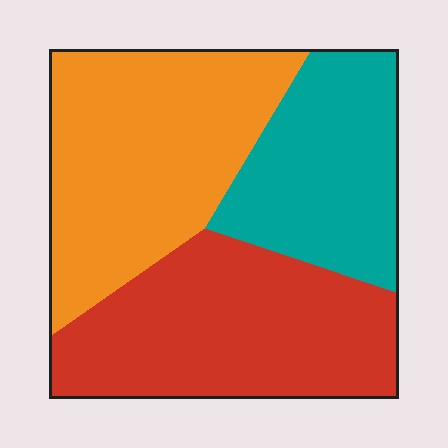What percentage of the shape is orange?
Orange covers 38% of the shape.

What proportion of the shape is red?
Red takes up about three eighths (3/8) of the shape.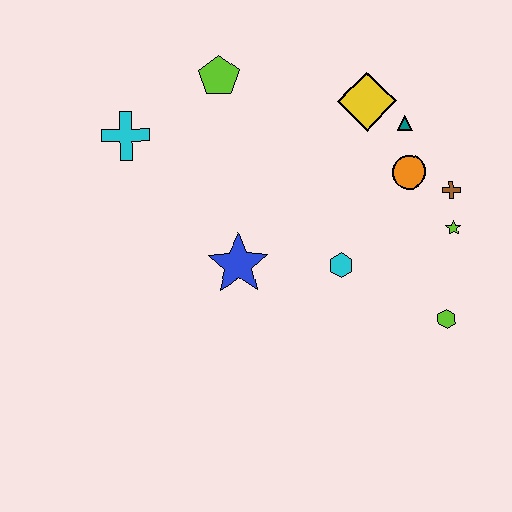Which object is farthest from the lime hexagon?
The cyan cross is farthest from the lime hexagon.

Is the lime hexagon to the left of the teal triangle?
No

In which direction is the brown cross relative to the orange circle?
The brown cross is to the right of the orange circle.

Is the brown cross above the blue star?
Yes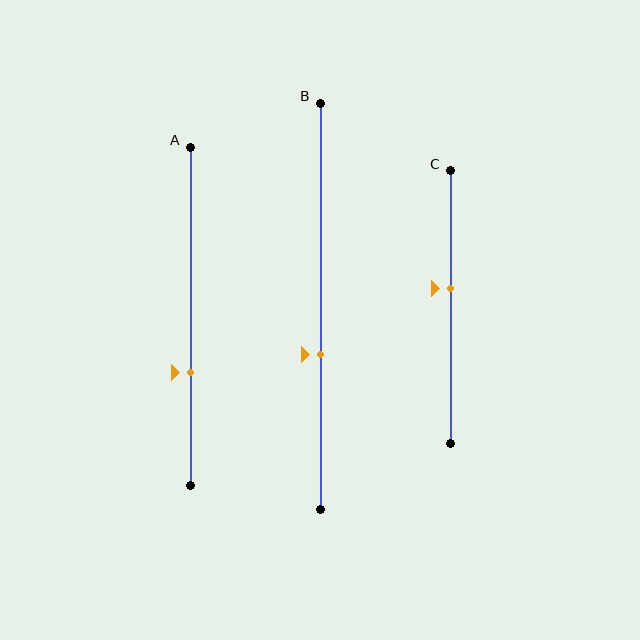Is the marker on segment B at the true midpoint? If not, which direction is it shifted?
No, the marker on segment B is shifted downward by about 12% of the segment length.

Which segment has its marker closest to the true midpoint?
Segment C has its marker closest to the true midpoint.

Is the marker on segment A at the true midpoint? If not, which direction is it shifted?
No, the marker on segment A is shifted downward by about 17% of the segment length.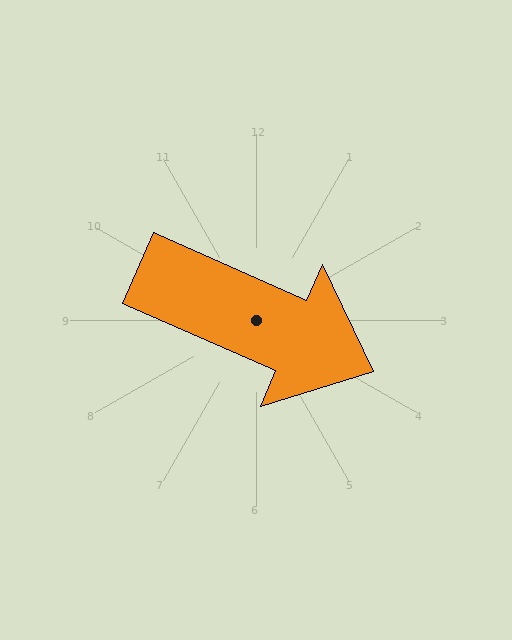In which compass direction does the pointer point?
Southeast.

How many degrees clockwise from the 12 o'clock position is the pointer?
Approximately 114 degrees.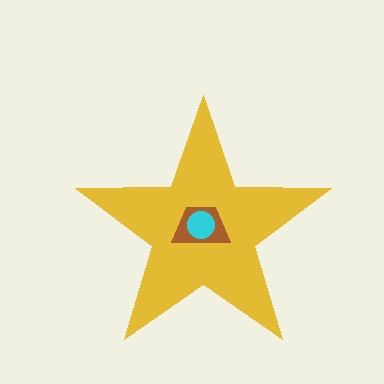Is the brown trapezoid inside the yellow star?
Yes.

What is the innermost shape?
The cyan circle.